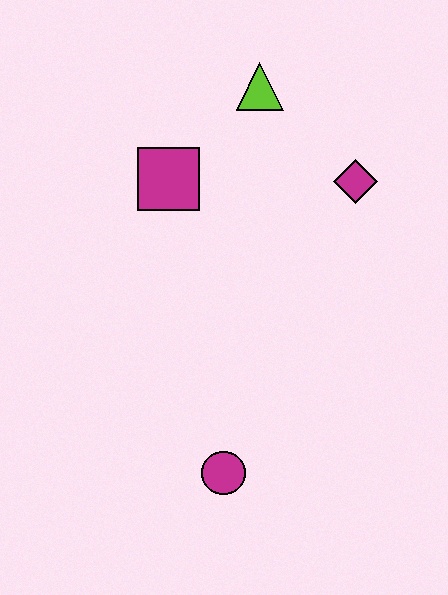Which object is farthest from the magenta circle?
The lime triangle is farthest from the magenta circle.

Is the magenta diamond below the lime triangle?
Yes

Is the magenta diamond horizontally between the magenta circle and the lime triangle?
No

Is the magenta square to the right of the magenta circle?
No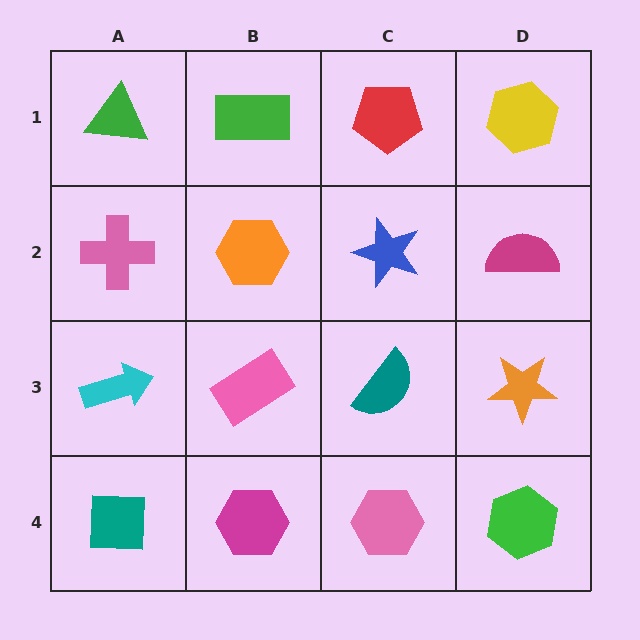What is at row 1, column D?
A yellow hexagon.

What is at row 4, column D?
A green hexagon.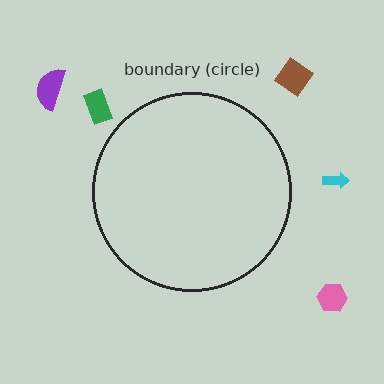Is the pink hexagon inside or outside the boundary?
Outside.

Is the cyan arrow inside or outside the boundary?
Outside.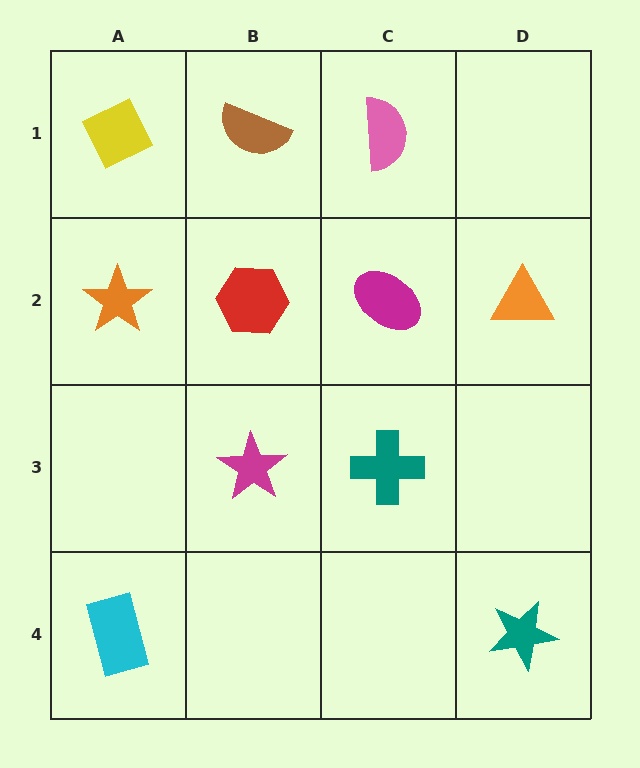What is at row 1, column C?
A pink semicircle.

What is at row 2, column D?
An orange triangle.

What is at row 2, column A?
An orange star.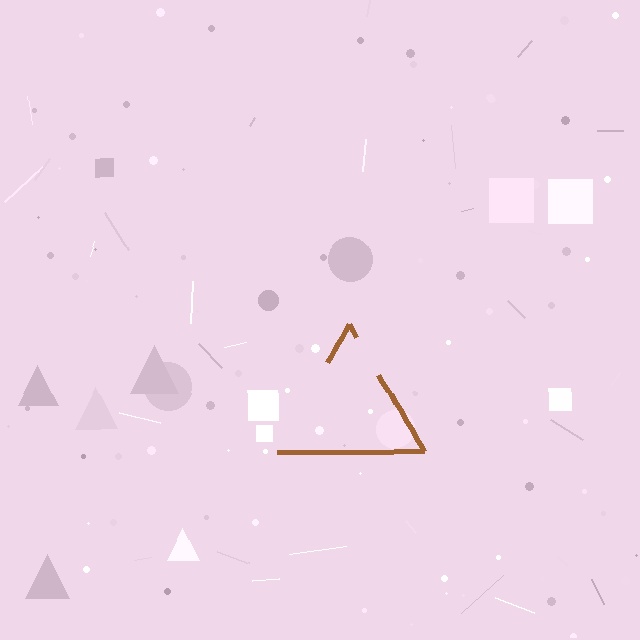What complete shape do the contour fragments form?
The contour fragments form a triangle.